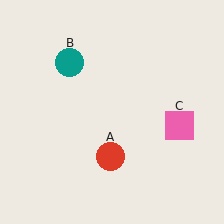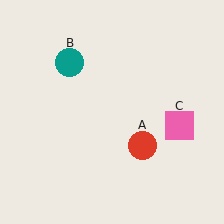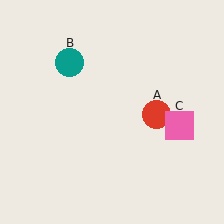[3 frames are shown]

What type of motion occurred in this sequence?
The red circle (object A) rotated counterclockwise around the center of the scene.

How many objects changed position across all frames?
1 object changed position: red circle (object A).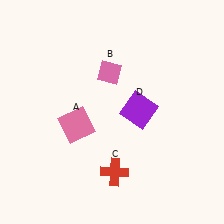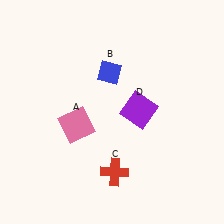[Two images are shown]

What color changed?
The diamond (B) changed from pink in Image 1 to blue in Image 2.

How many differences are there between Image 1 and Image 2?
There is 1 difference between the two images.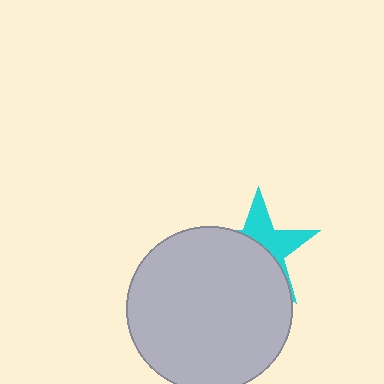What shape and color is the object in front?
The object in front is a light gray circle.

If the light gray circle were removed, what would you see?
You would see the complete cyan star.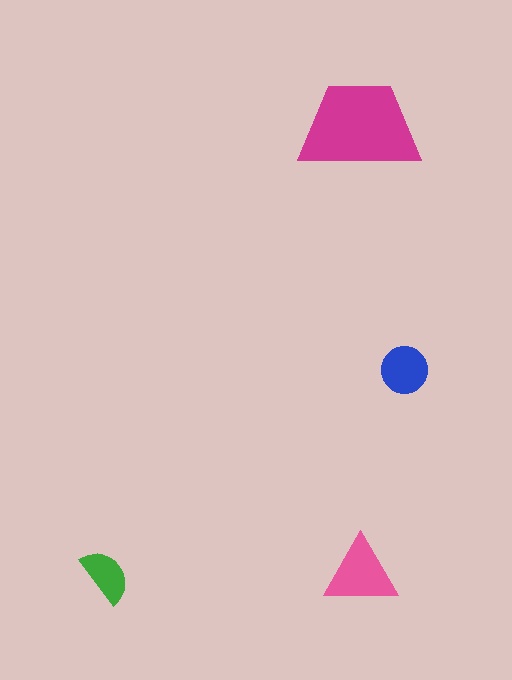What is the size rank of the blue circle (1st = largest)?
3rd.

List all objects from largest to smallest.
The magenta trapezoid, the pink triangle, the blue circle, the green semicircle.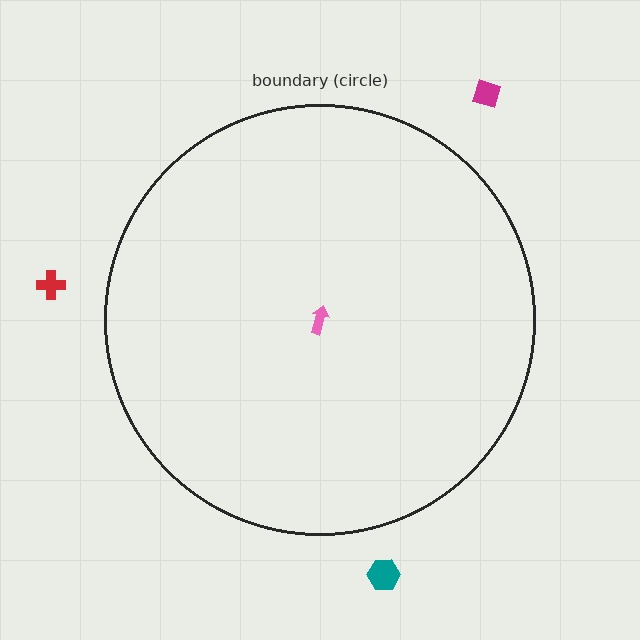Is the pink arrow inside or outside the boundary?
Inside.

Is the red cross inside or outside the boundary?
Outside.